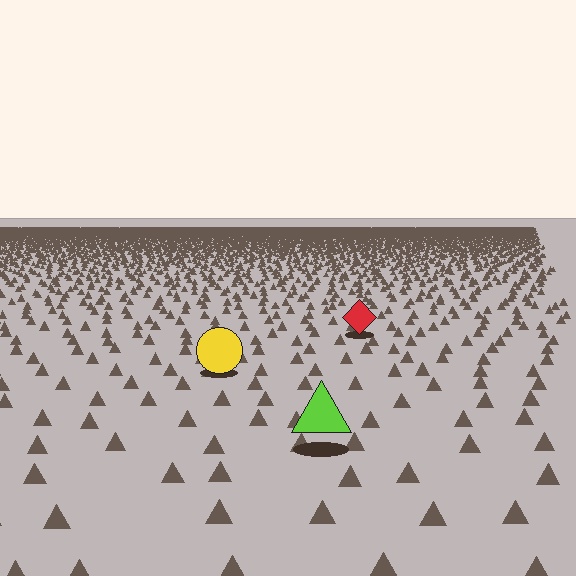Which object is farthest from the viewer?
The red diamond is farthest from the viewer. It appears smaller and the ground texture around it is denser.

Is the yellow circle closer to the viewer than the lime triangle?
No. The lime triangle is closer — you can tell from the texture gradient: the ground texture is coarser near it.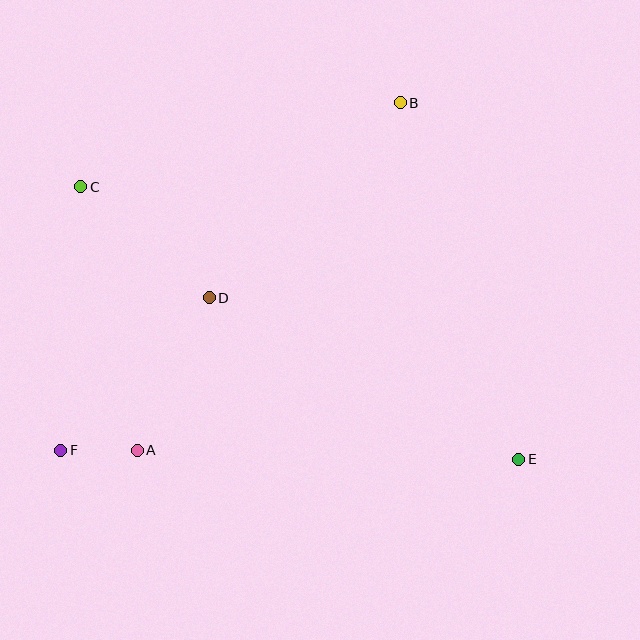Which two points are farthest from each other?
Points C and E are farthest from each other.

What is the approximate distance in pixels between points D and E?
The distance between D and E is approximately 349 pixels.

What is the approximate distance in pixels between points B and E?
The distance between B and E is approximately 376 pixels.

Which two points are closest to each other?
Points A and F are closest to each other.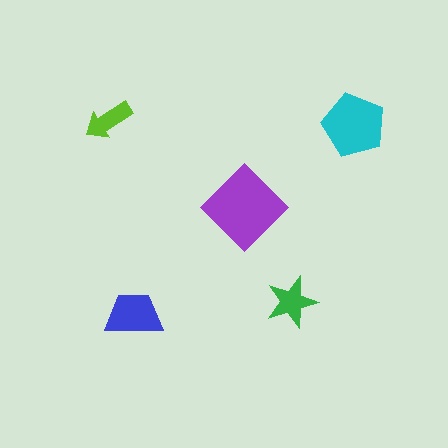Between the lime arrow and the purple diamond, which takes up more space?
The purple diamond.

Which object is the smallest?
The lime arrow.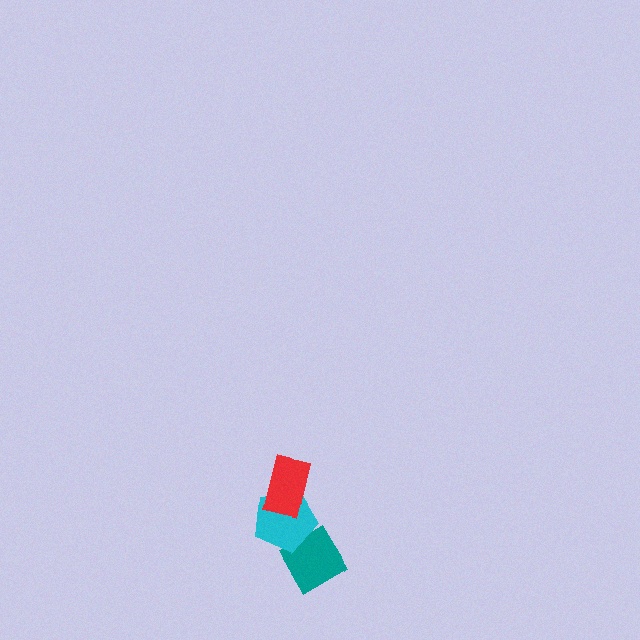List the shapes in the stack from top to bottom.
From top to bottom: the red rectangle, the cyan pentagon, the teal diamond.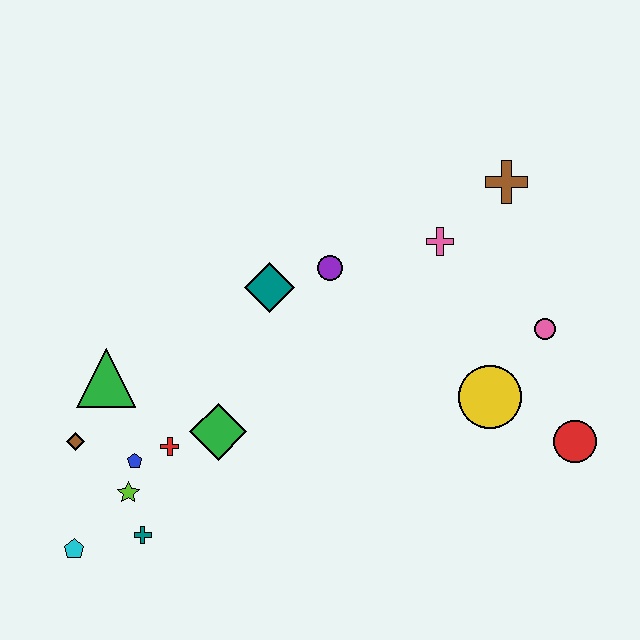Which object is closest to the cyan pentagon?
The teal cross is closest to the cyan pentagon.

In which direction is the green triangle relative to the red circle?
The green triangle is to the left of the red circle.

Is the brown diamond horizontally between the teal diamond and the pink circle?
No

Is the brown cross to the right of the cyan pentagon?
Yes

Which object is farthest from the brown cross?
The cyan pentagon is farthest from the brown cross.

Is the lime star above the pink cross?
No